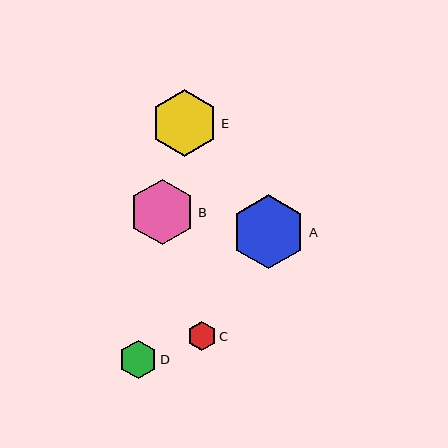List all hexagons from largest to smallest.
From largest to smallest: A, E, B, D, C.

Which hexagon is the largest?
Hexagon A is the largest with a size of approximately 74 pixels.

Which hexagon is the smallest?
Hexagon C is the smallest with a size of approximately 29 pixels.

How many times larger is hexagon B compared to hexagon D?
Hexagon B is approximately 1.7 times the size of hexagon D.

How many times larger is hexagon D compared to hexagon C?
Hexagon D is approximately 1.3 times the size of hexagon C.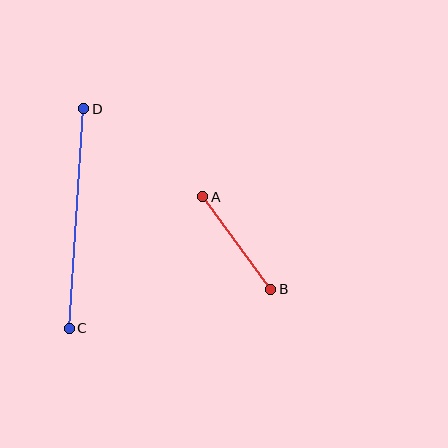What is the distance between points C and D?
The distance is approximately 220 pixels.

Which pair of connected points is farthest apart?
Points C and D are farthest apart.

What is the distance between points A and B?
The distance is approximately 115 pixels.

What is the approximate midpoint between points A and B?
The midpoint is at approximately (237, 243) pixels.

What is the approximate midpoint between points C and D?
The midpoint is at approximately (76, 218) pixels.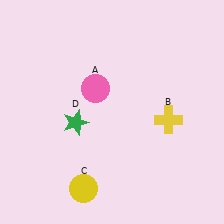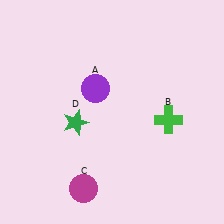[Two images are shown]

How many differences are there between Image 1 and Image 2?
There are 3 differences between the two images.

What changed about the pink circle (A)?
In Image 1, A is pink. In Image 2, it changed to purple.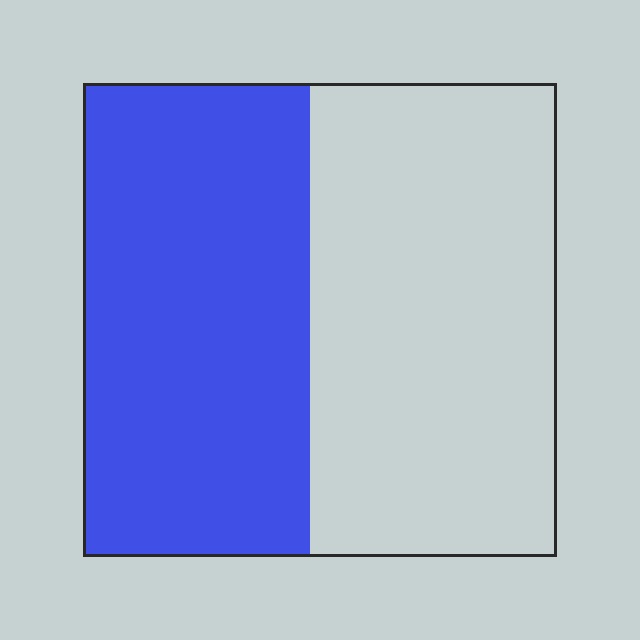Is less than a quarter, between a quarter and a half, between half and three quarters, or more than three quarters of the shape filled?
Between a quarter and a half.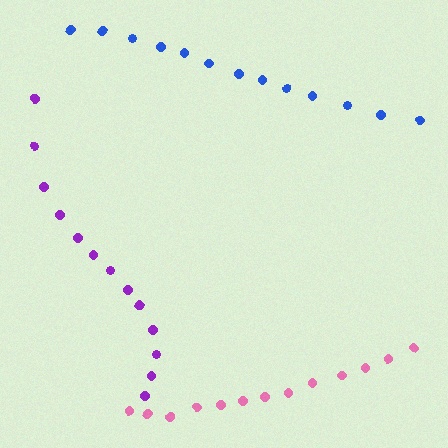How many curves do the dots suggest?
There are 3 distinct paths.